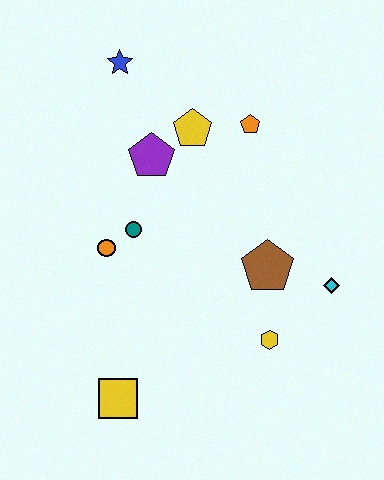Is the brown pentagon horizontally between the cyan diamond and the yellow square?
Yes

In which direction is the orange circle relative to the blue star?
The orange circle is below the blue star.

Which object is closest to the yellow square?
The orange circle is closest to the yellow square.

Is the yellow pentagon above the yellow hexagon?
Yes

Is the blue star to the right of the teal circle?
No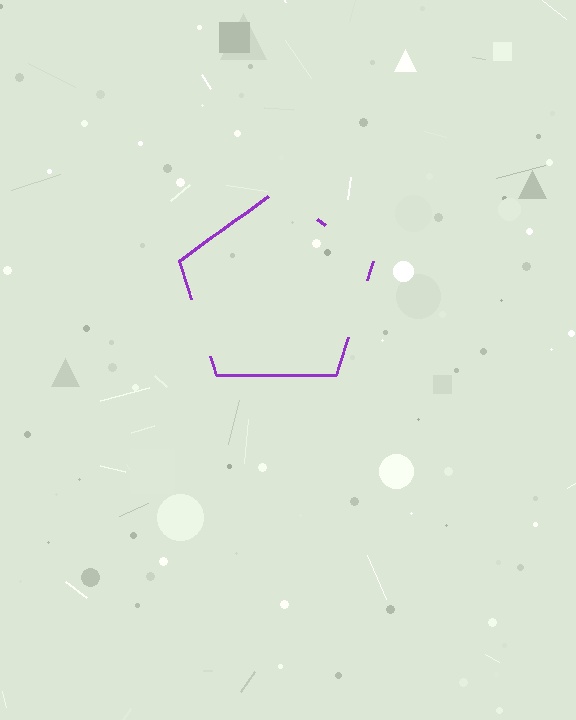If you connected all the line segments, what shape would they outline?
They would outline a pentagon.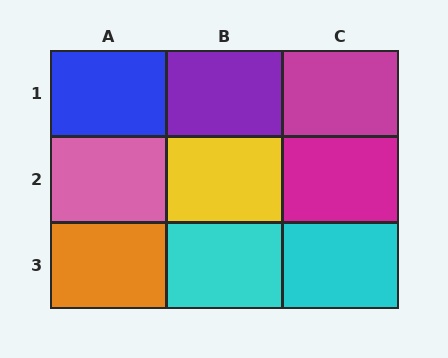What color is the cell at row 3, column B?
Cyan.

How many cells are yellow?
1 cell is yellow.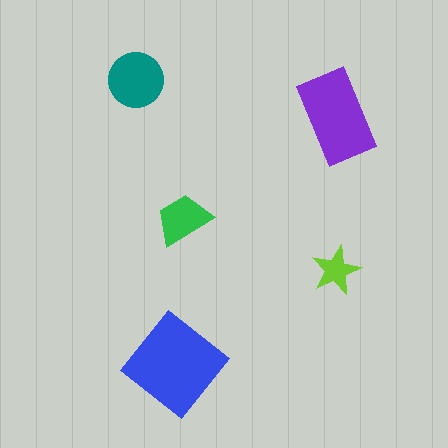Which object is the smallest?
The lime star.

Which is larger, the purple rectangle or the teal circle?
The purple rectangle.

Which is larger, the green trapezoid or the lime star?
The green trapezoid.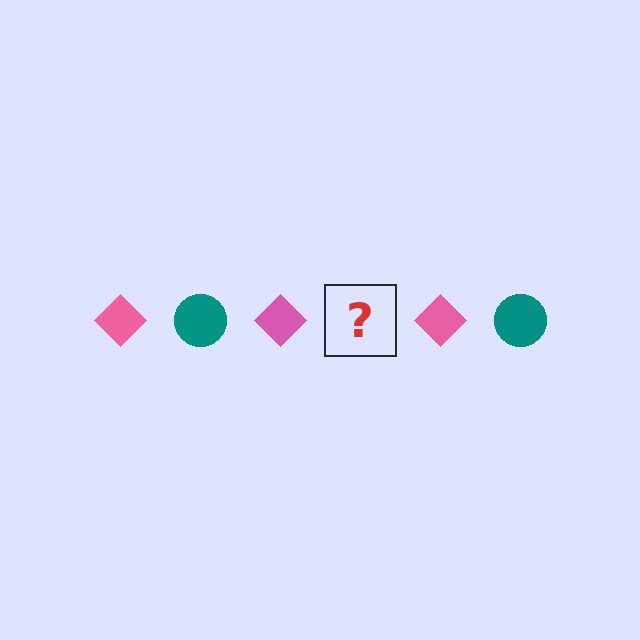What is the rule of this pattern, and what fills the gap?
The rule is that the pattern alternates between pink diamond and teal circle. The gap should be filled with a teal circle.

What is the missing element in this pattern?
The missing element is a teal circle.